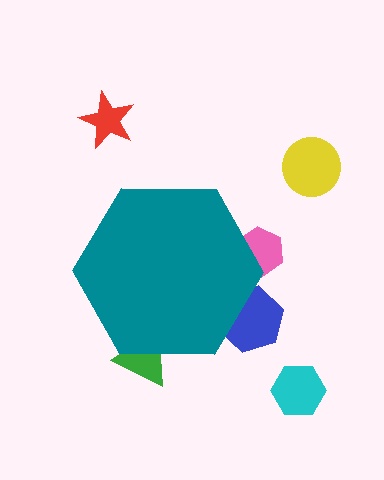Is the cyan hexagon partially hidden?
No, the cyan hexagon is fully visible.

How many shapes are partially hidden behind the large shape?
3 shapes are partially hidden.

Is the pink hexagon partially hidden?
Yes, the pink hexagon is partially hidden behind the teal hexagon.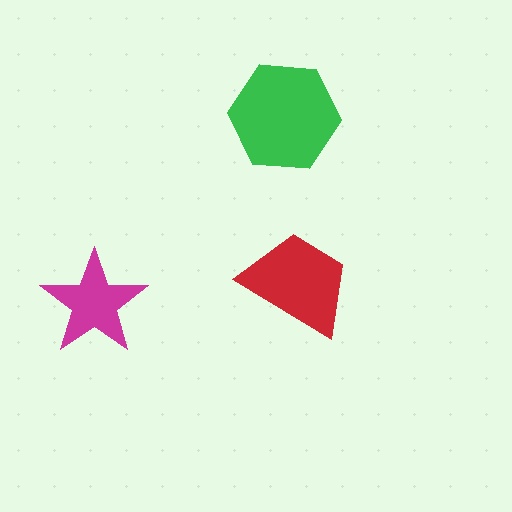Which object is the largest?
The green hexagon.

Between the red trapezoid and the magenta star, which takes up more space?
The red trapezoid.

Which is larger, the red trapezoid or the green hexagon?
The green hexagon.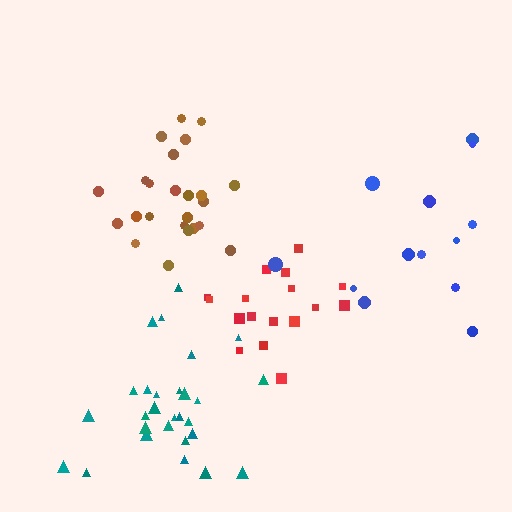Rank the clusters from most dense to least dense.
brown, teal, red, blue.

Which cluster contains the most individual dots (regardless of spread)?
Teal (28).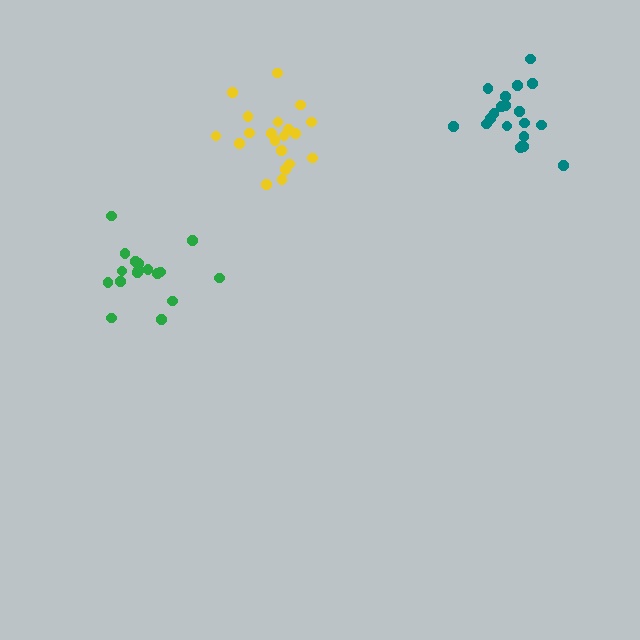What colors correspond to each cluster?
The clusters are colored: green, teal, yellow.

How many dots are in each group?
Group 1: 17 dots, Group 2: 20 dots, Group 3: 20 dots (57 total).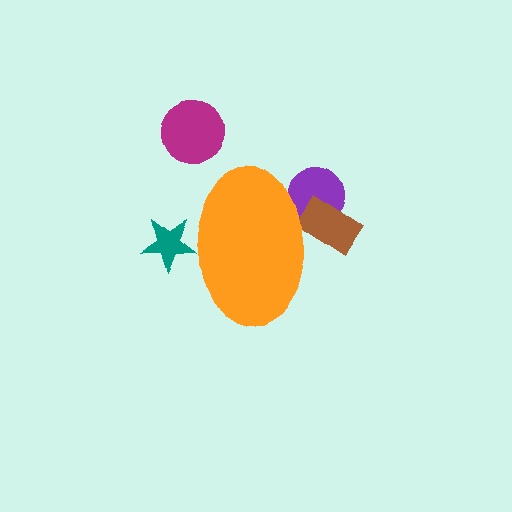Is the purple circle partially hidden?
Yes, the purple circle is partially hidden behind the orange ellipse.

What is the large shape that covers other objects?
An orange ellipse.